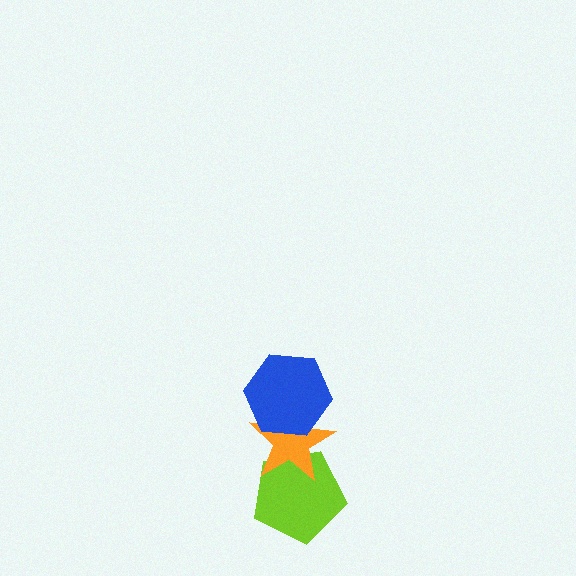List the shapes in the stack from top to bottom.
From top to bottom: the blue hexagon, the orange star, the lime pentagon.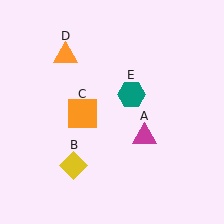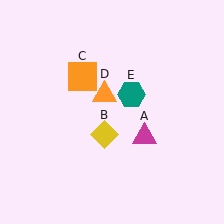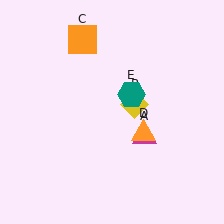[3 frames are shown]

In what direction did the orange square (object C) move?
The orange square (object C) moved up.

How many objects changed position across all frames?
3 objects changed position: yellow diamond (object B), orange square (object C), orange triangle (object D).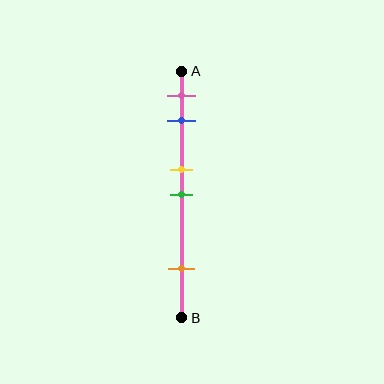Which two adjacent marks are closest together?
The yellow and green marks are the closest adjacent pair.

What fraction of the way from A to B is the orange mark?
The orange mark is approximately 80% (0.8) of the way from A to B.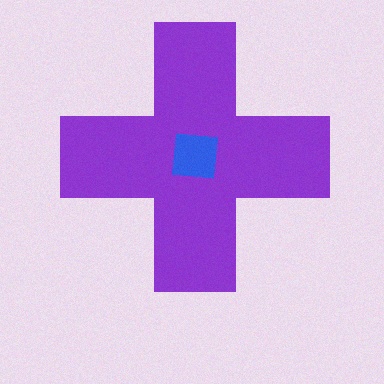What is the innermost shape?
The blue square.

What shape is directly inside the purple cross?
The blue square.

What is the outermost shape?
The purple cross.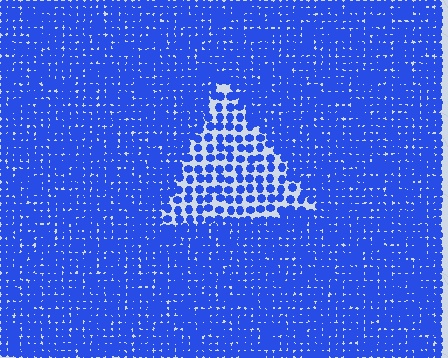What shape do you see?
I see a triangle.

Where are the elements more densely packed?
The elements are more densely packed outside the triangle boundary.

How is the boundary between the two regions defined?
The boundary is defined by a change in element density (approximately 2.1x ratio). All elements are the same color, size, and shape.